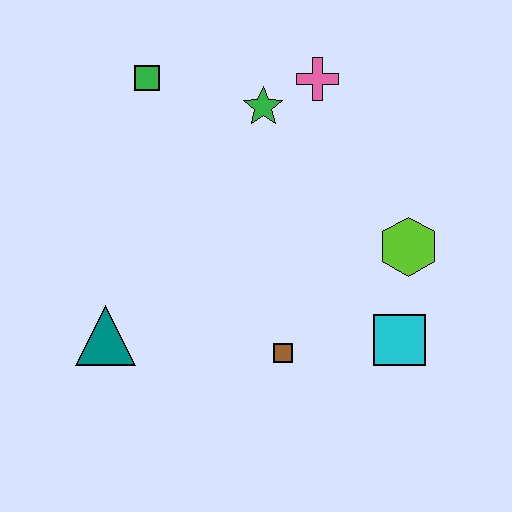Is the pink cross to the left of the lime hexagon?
Yes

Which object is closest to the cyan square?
The lime hexagon is closest to the cyan square.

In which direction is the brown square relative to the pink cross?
The brown square is below the pink cross.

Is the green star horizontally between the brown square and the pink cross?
No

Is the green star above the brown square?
Yes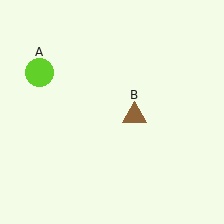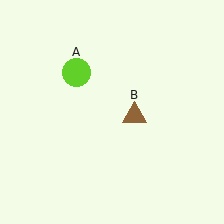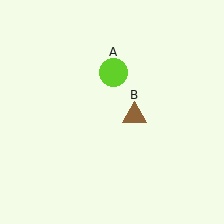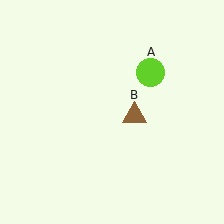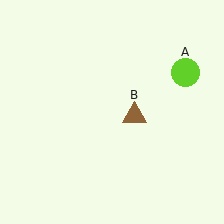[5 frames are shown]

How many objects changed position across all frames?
1 object changed position: lime circle (object A).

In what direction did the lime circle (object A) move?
The lime circle (object A) moved right.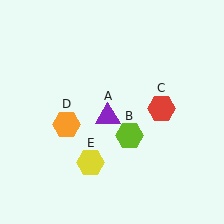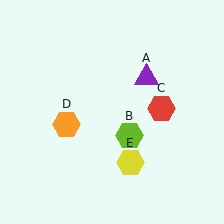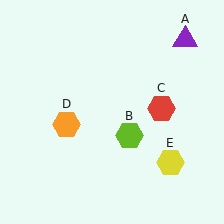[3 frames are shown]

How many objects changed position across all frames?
2 objects changed position: purple triangle (object A), yellow hexagon (object E).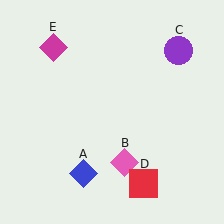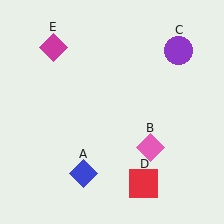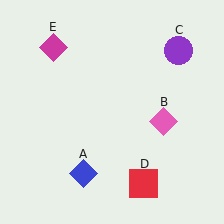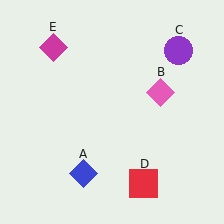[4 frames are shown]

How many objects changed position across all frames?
1 object changed position: pink diamond (object B).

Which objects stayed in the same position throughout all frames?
Blue diamond (object A) and purple circle (object C) and red square (object D) and magenta diamond (object E) remained stationary.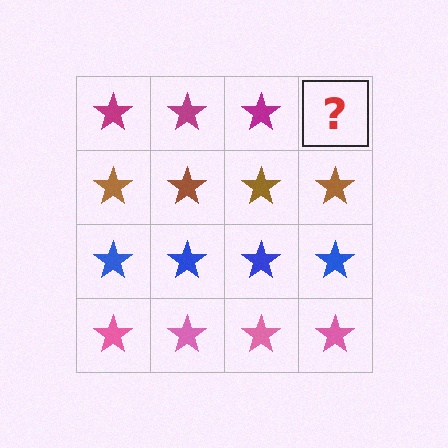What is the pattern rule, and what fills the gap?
The rule is that each row has a consistent color. The gap should be filled with a magenta star.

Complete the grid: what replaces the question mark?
The question mark should be replaced with a magenta star.